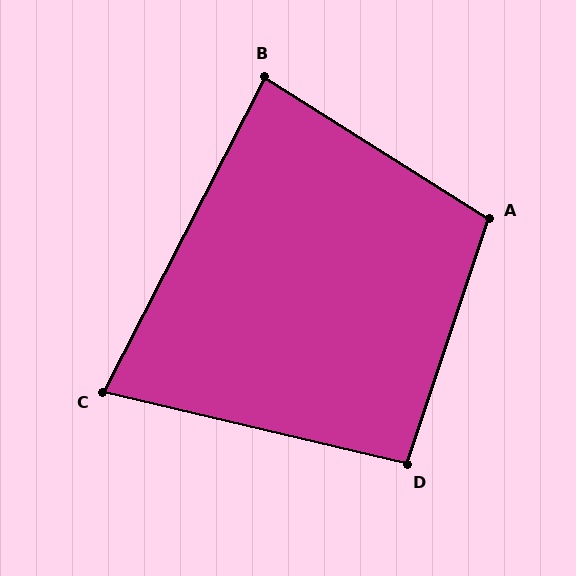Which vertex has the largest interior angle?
A, at approximately 104 degrees.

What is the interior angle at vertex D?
Approximately 95 degrees (obtuse).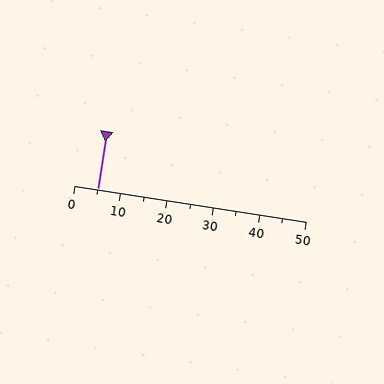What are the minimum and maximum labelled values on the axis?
The axis runs from 0 to 50.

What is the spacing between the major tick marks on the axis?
The major ticks are spaced 10 apart.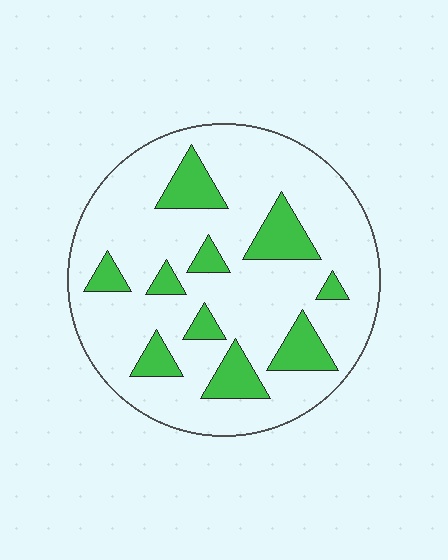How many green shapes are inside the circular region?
10.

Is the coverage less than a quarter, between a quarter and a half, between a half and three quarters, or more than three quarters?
Less than a quarter.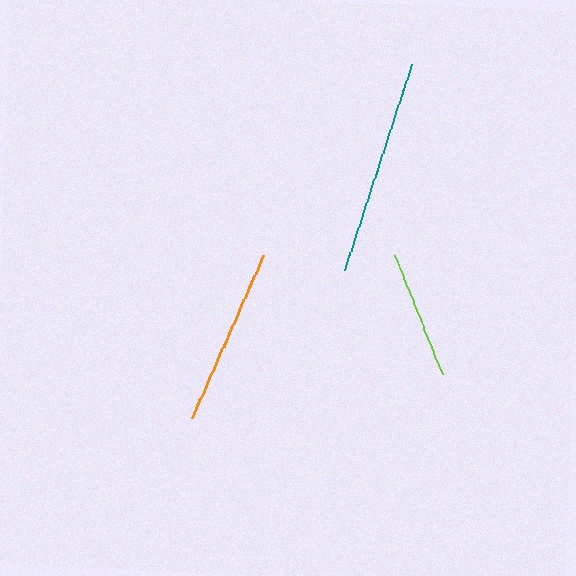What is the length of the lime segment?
The lime segment is approximately 128 pixels long.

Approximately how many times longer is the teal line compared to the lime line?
The teal line is approximately 1.7 times the length of the lime line.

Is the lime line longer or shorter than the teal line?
The teal line is longer than the lime line.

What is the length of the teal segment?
The teal segment is approximately 217 pixels long.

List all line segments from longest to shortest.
From longest to shortest: teal, orange, lime.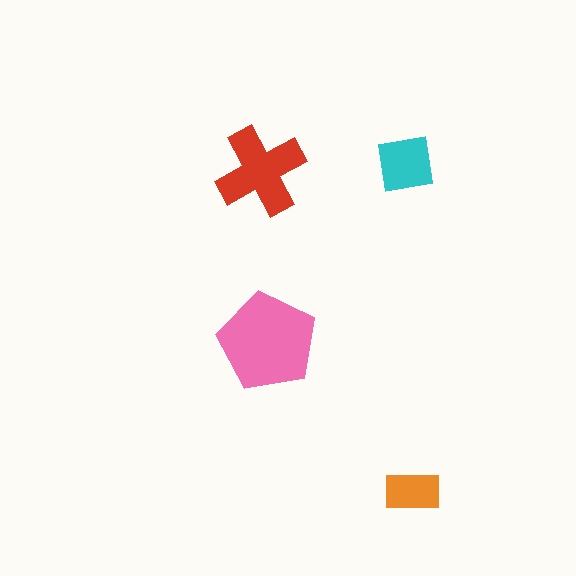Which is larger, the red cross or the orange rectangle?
The red cross.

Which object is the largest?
The pink pentagon.